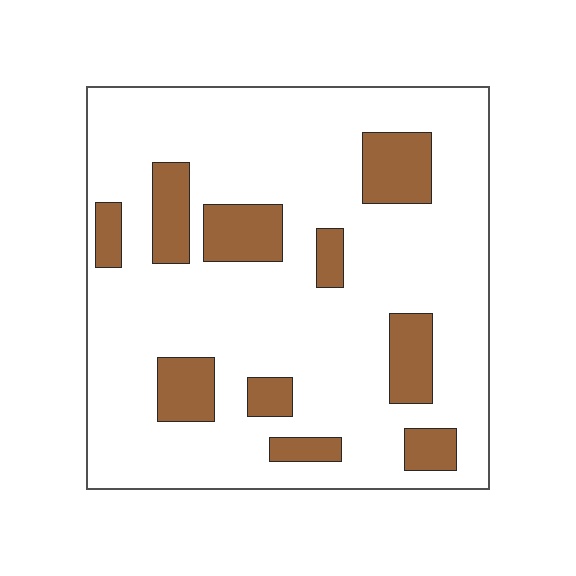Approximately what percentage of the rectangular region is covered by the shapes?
Approximately 20%.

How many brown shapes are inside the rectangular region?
10.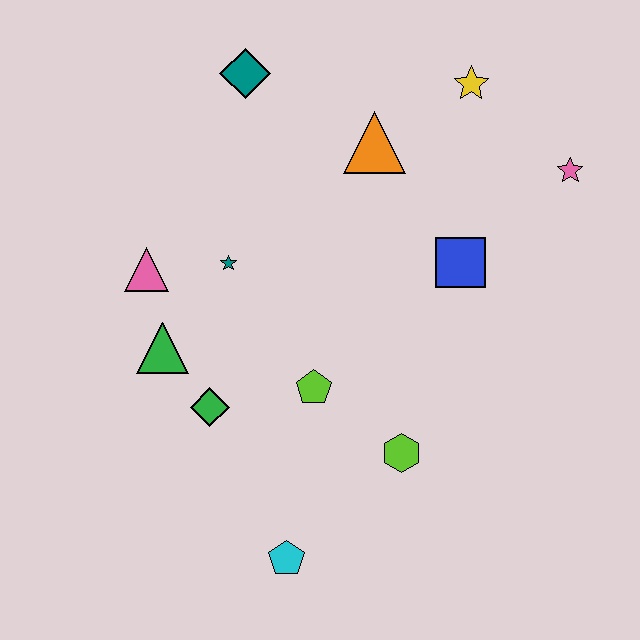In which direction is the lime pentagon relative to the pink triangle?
The lime pentagon is to the right of the pink triangle.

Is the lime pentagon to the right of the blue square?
No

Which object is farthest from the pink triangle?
The pink star is farthest from the pink triangle.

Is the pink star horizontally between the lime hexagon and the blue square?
No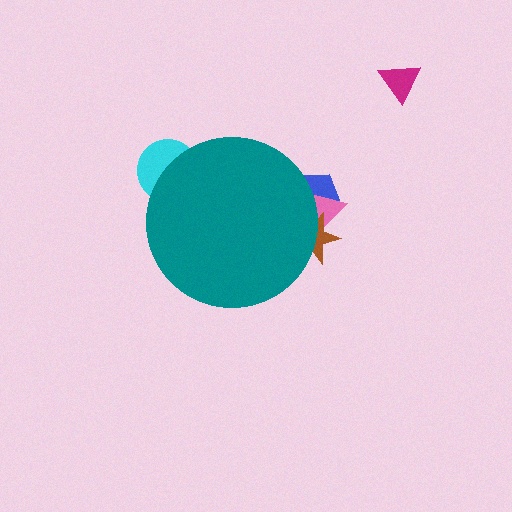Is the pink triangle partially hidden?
Yes, the pink triangle is partially hidden behind the teal circle.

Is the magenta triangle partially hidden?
No, the magenta triangle is fully visible.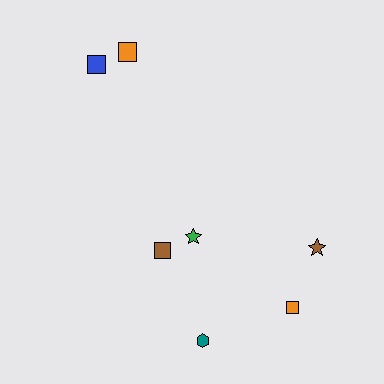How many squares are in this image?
There are 4 squares.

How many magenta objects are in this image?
There are no magenta objects.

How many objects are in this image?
There are 7 objects.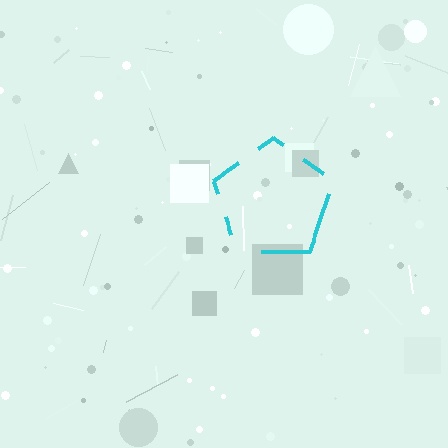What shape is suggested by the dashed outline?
The dashed outline suggests a pentagon.